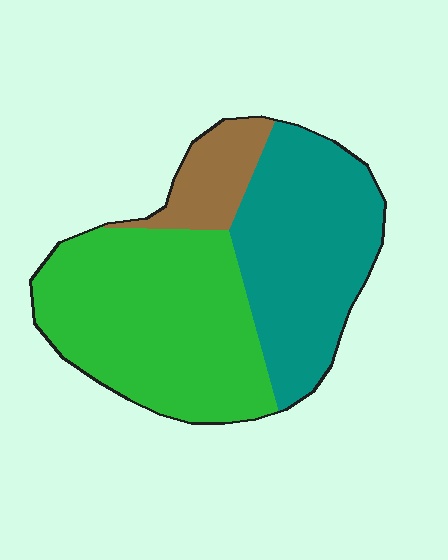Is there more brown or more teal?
Teal.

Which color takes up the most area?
Green, at roughly 50%.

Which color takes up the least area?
Brown, at roughly 10%.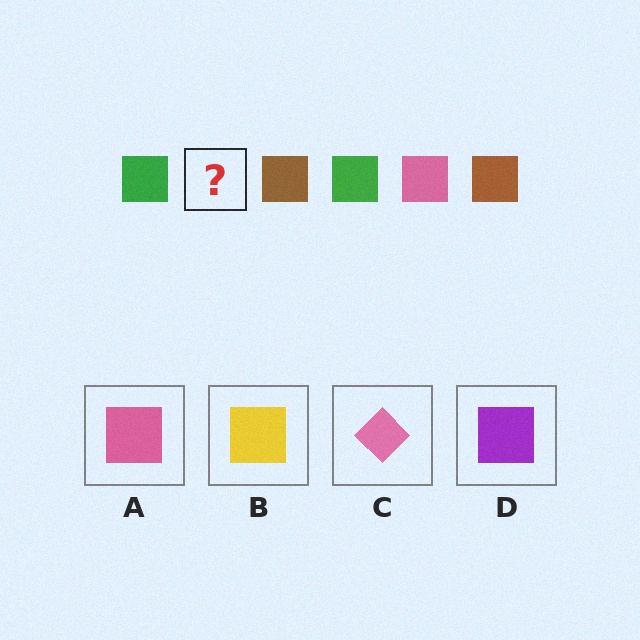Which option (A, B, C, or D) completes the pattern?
A.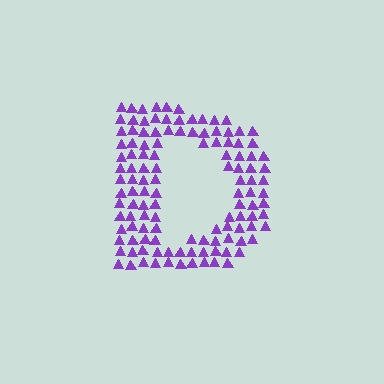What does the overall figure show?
The overall figure shows the letter D.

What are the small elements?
The small elements are triangles.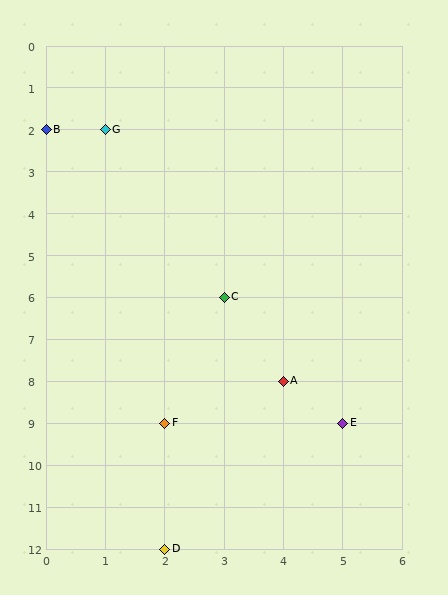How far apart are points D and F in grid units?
Points D and F are 3 rows apart.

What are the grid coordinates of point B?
Point B is at grid coordinates (0, 2).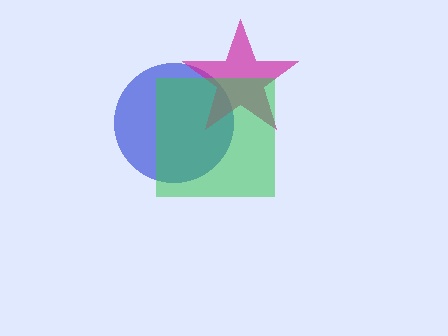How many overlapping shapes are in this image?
There are 3 overlapping shapes in the image.